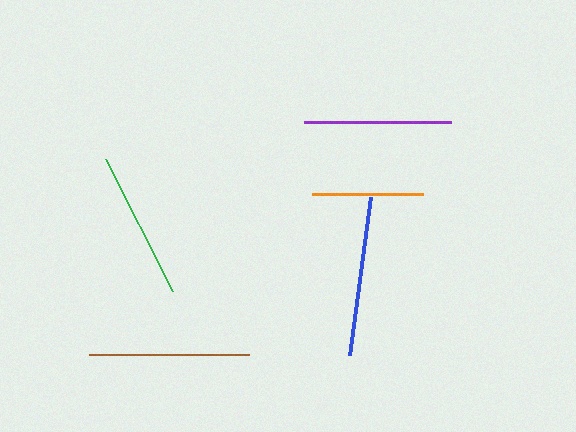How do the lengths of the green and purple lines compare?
The green and purple lines are approximately the same length.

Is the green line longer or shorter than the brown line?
The brown line is longer than the green line.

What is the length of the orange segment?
The orange segment is approximately 111 pixels long.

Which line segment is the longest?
The brown line is the longest at approximately 160 pixels.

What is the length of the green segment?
The green segment is approximately 148 pixels long.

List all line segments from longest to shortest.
From longest to shortest: brown, blue, green, purple, orange.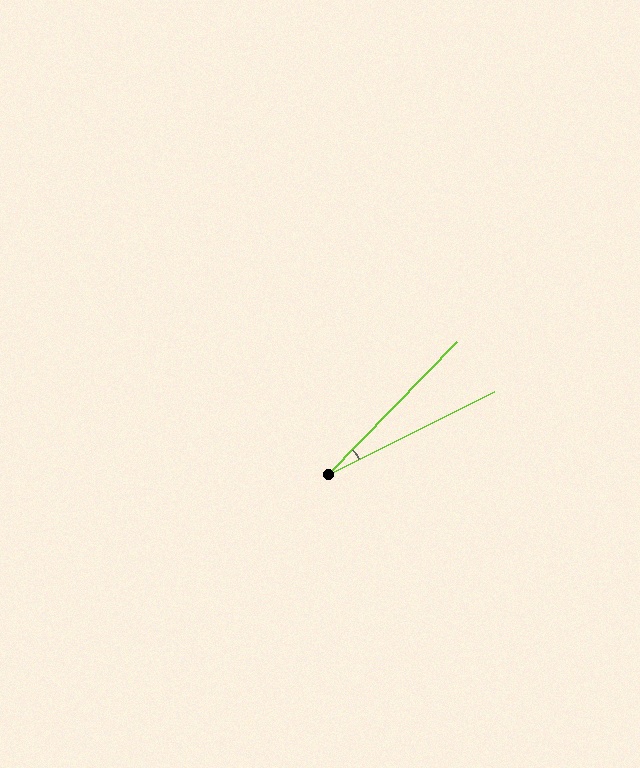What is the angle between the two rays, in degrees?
Approximately 19 degrees.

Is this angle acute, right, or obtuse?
It is acute.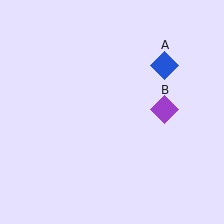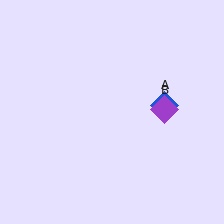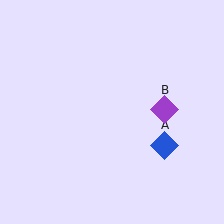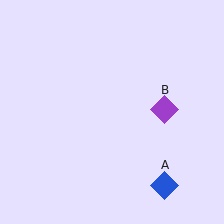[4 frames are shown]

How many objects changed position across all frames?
1 object changed position: blue diamond (object A).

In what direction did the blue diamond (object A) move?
The blue diamond (object A) moved down.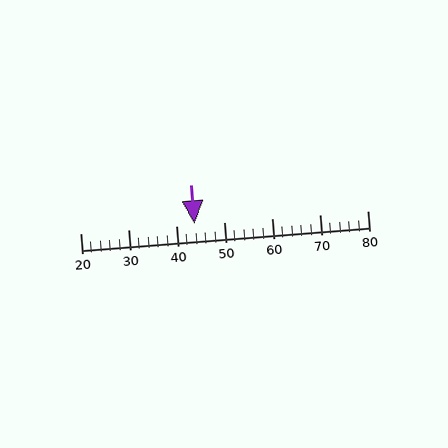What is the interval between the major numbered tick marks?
The major tick marks are spaced 10 units apart.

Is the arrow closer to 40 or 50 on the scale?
The arrow is closer to 40.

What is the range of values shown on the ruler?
The ruler shows values from 20 to 80.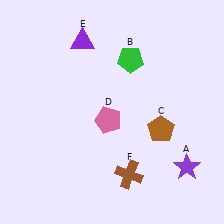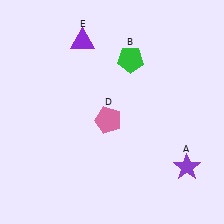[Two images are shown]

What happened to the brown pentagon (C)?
The brown pentagon (C) was removed in Image 2. It was in the bottom-right area of Image 1.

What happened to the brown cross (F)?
The brown cross (F) was removed in Image 2. It was in the bottom-right area of Image 1.